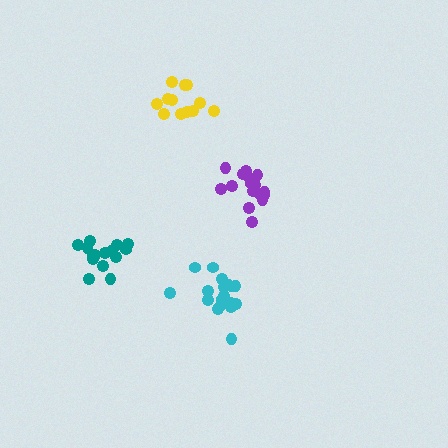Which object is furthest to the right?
The purple cluster is rightmost.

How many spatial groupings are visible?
There are 4 spatial groupings.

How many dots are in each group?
Group 1: 14 dots, Group 2: 17 dots, Group 3: 15 dots, Group 4: 18 dots (64 total).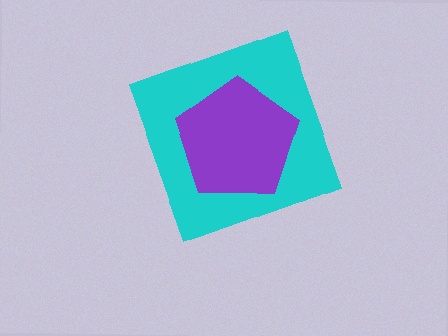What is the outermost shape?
The cyan diamond.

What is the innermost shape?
The purple pentagon.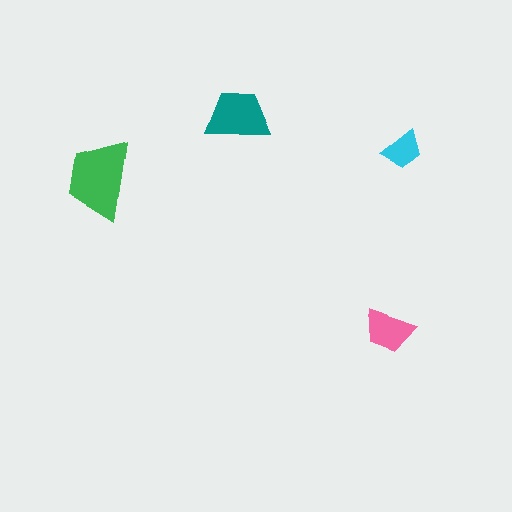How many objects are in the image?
There are 4 objects in the image.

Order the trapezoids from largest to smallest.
the green one, the teal one, the pink one, the cyan one.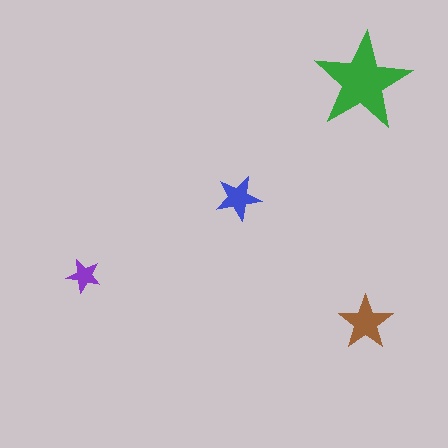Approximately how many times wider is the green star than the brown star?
About 2 times wider.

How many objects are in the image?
There are 4 objects in the image.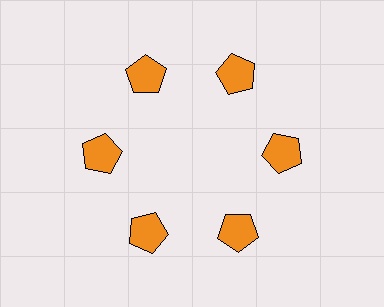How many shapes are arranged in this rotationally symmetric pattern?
There are 6 shapes, arranged in 6 groups of 1.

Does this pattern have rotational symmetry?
Yes, this pattern has 6-fold rotational symmetry. It looks the same after rotating 60 degrees around the center.